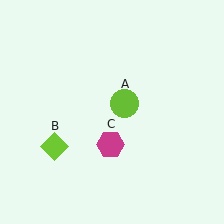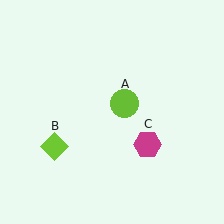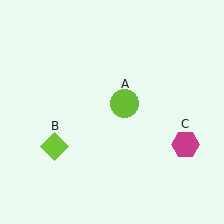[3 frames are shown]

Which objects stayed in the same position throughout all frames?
Lime circle (object A) and lime diamond (object B) remained stationary.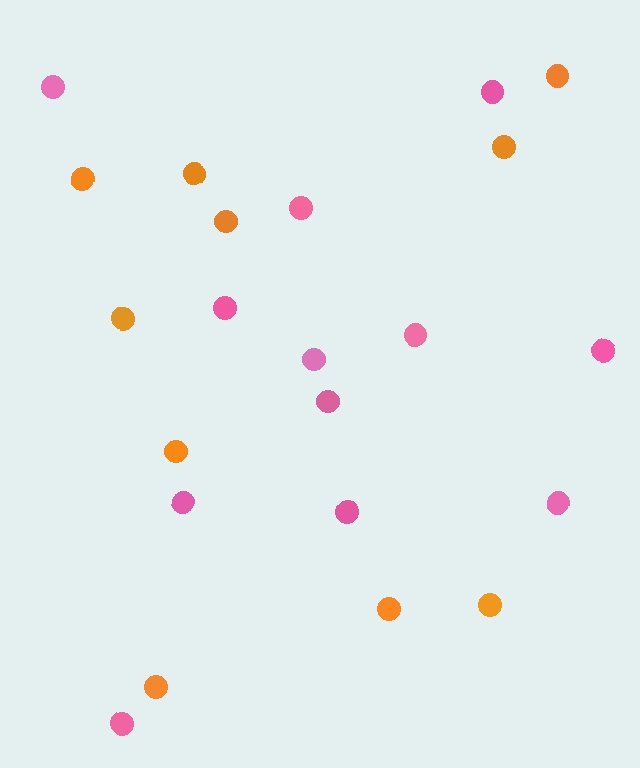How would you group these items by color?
There are 2 groups: one group of orange circles (10) and one group of pink circles (12).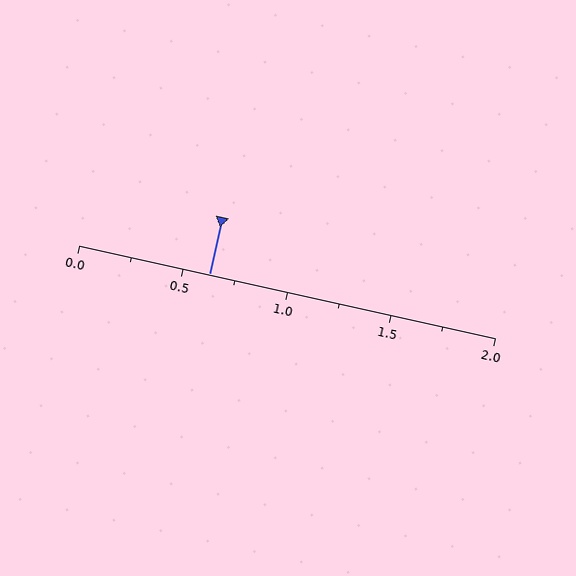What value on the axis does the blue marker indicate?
The marker indicates approximately 0.62.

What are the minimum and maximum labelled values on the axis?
The axis runs from 0.0 to 2.0.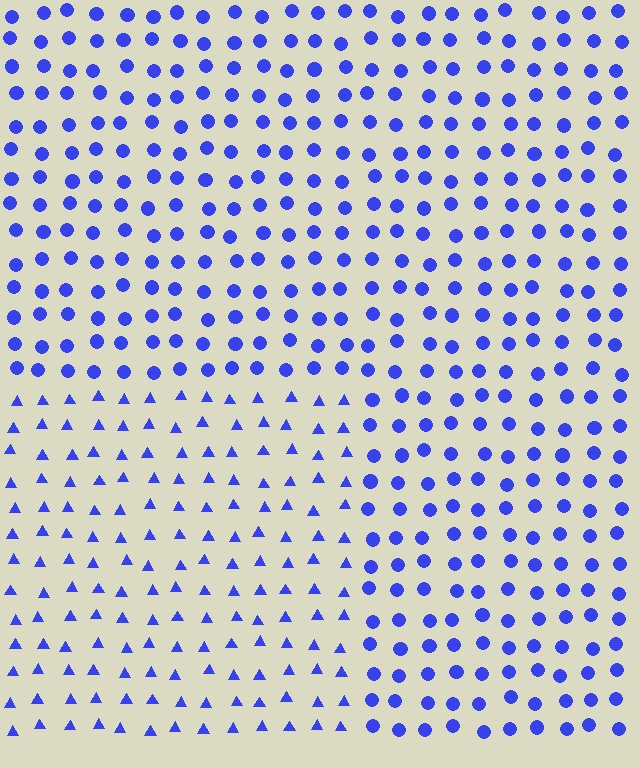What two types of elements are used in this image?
The image uses triangles inside the rectangle region and circles outside it.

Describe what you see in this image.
The image is filled with small blue elements arranged in a uniform grid. A rectangle-shaped region contains triangles, while the surrounding area contains circles. The boundary is defined purely by the change in element shape.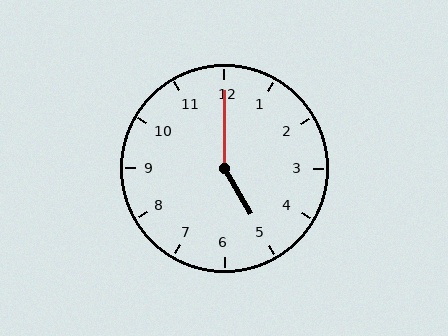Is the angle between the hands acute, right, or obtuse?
It is obtuse.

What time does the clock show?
5:00.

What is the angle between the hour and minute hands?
Approximately 150 degrees.